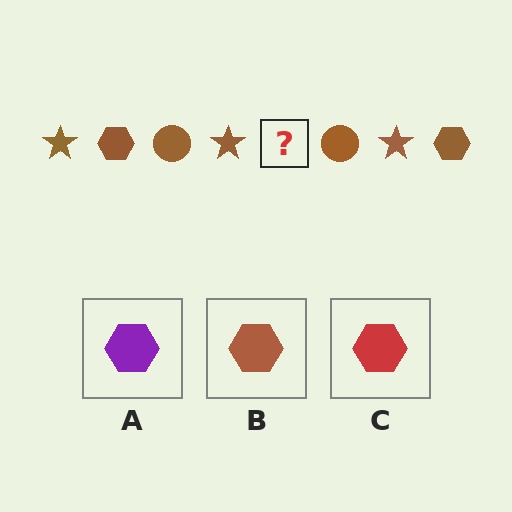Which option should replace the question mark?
Option B.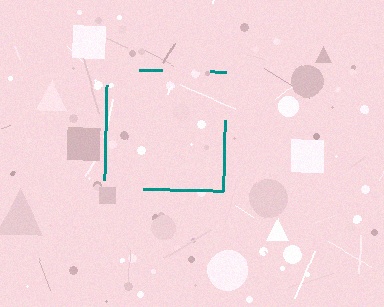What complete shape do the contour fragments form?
The contour fragments form a square.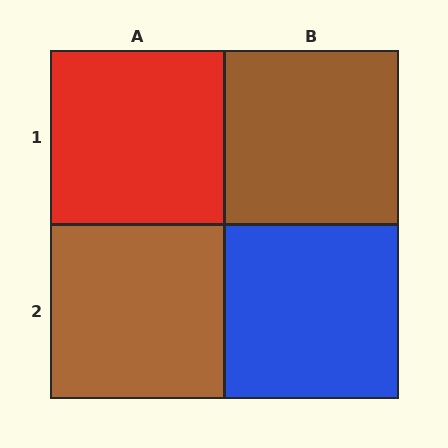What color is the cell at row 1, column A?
Red.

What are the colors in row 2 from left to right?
Brown, blue.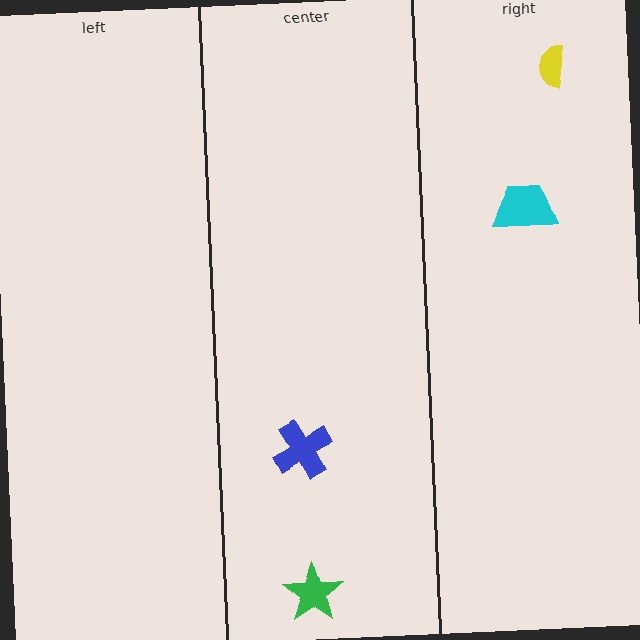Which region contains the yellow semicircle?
The right region.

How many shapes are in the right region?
2.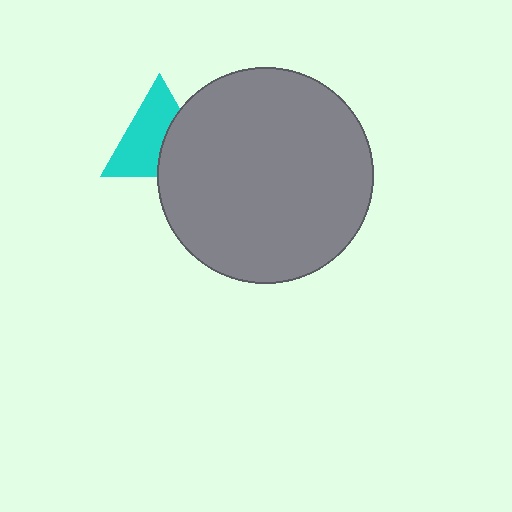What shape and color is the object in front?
The object in front is a gray circle.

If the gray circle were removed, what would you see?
You would see the complete cyan triangle.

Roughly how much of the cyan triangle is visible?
About half of it is visible (roughly 61%).